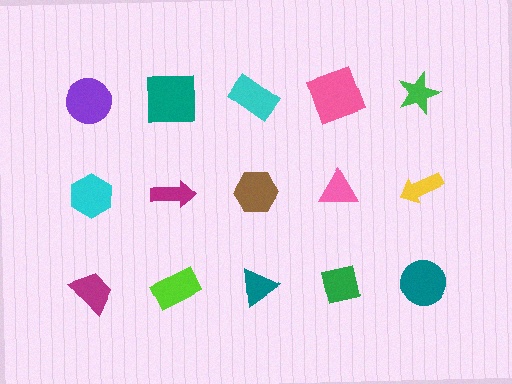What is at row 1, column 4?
A pink square.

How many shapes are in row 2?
5 shapes.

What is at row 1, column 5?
A green star.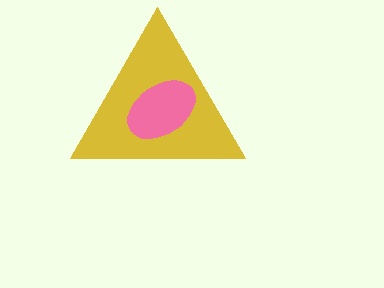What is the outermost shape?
The yellow triangle.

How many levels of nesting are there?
2.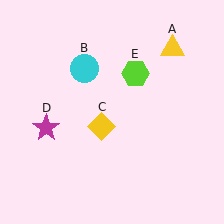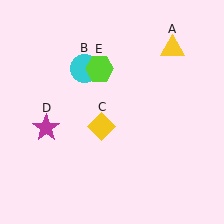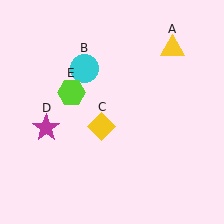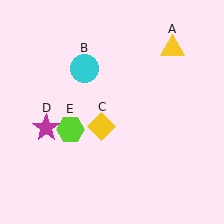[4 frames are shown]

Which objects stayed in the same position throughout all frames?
Yellow triangle (object A) and cyan circle (object B) and yellow diamond (object C) and magenta star (object D) remained stationary.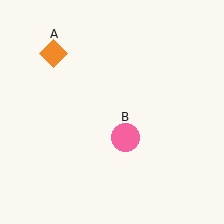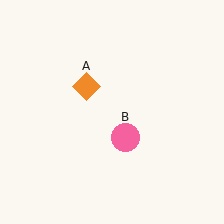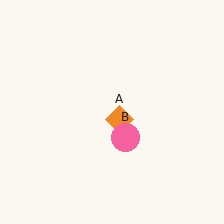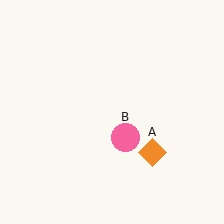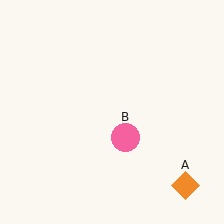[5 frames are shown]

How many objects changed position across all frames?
1 object changed position: orange diamond (object A).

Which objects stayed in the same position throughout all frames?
Pink circle (object B) remained stationary.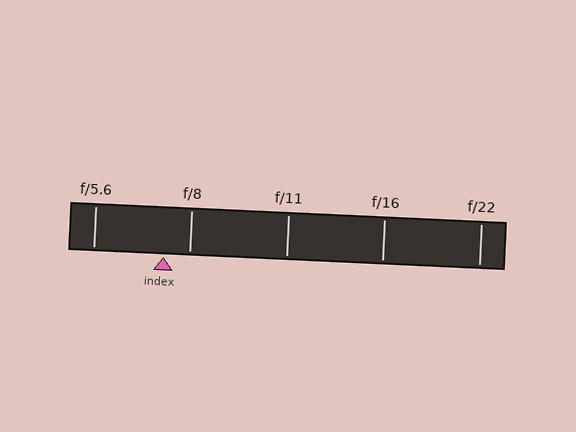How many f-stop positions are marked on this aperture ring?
There are 5 f-stop positions marked.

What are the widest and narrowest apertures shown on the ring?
The widest aperture shown is f/5.6 and the narrowest is f/22.